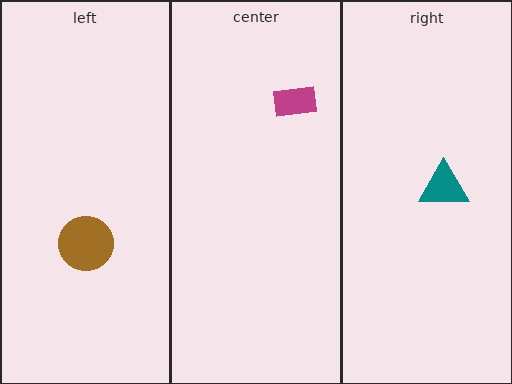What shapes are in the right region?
The teal triangle.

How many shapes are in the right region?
1.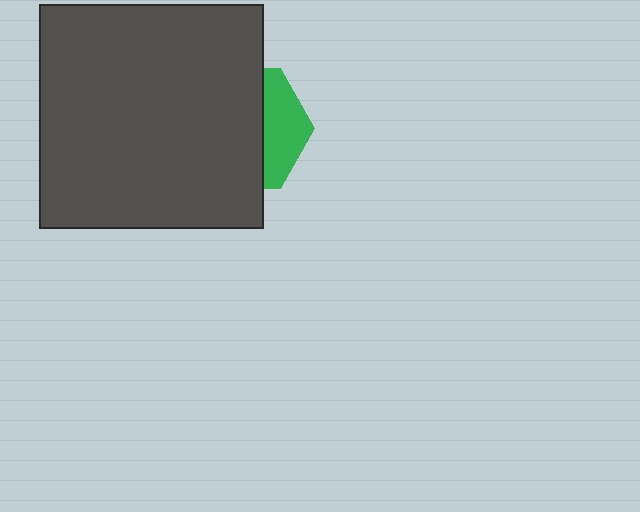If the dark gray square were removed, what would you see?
You would see the complete green hexagon.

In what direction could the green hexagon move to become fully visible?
The green hexagon could move right. That would shift it out from behind the dark gray square entirely.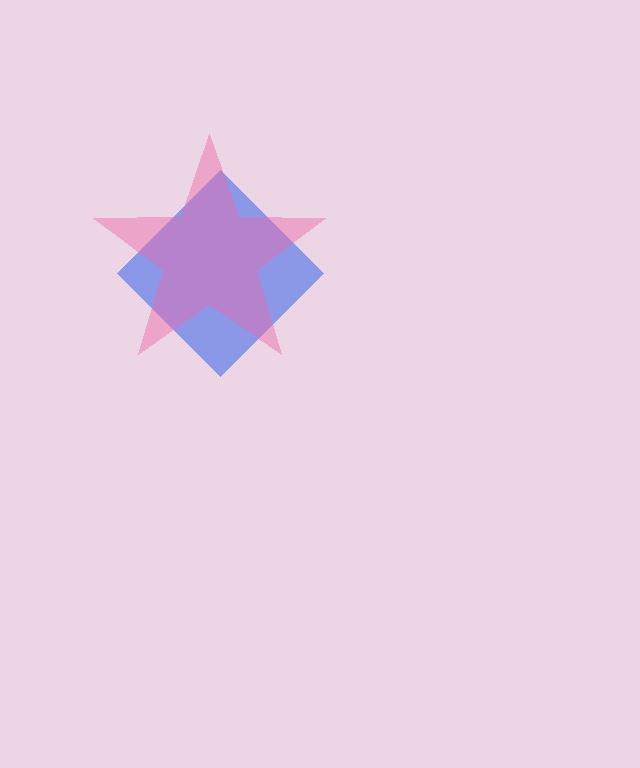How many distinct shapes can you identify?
There are 2 distinct shapes: a blue diamond, a pink star.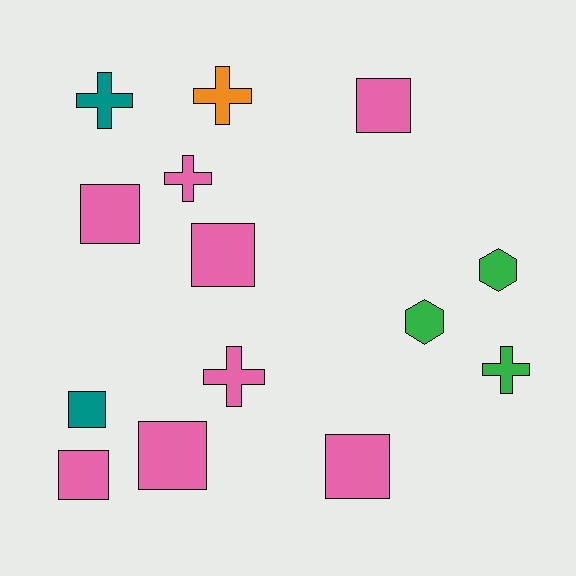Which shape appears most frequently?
Square, with 7 objects.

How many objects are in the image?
There are 14 objects.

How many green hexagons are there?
There are 2 green hexagons.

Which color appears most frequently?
Pink, with 8 objects.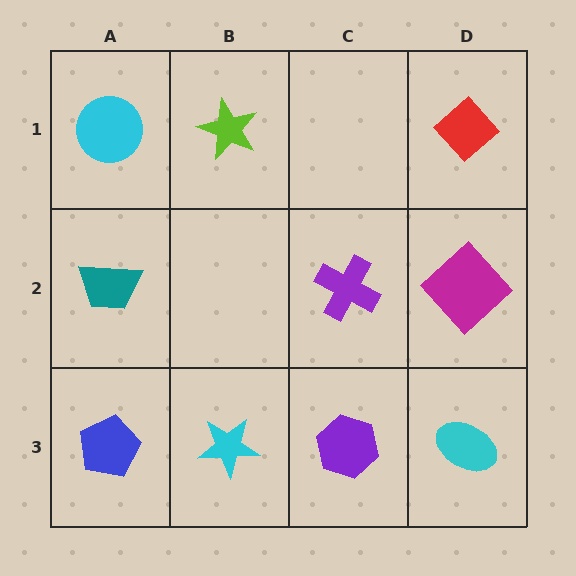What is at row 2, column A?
A teal trapezoid.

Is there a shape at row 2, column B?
No, that cell is empty.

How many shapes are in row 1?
3 shapes.